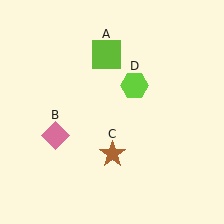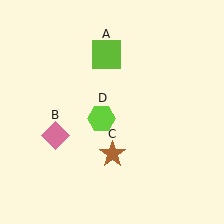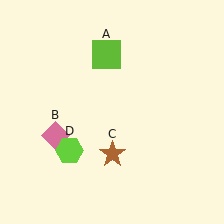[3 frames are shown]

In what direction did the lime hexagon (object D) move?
The lime hexagon (object D) moved down and to the left.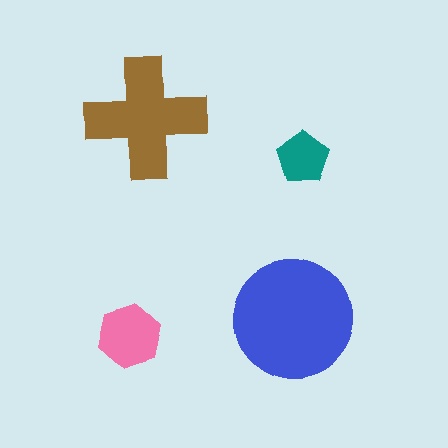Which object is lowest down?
The pink hexagon is bottommost.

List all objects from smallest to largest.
The teal pentagon, the pink hexagon, the brown cross, the blue circle.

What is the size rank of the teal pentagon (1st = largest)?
4th.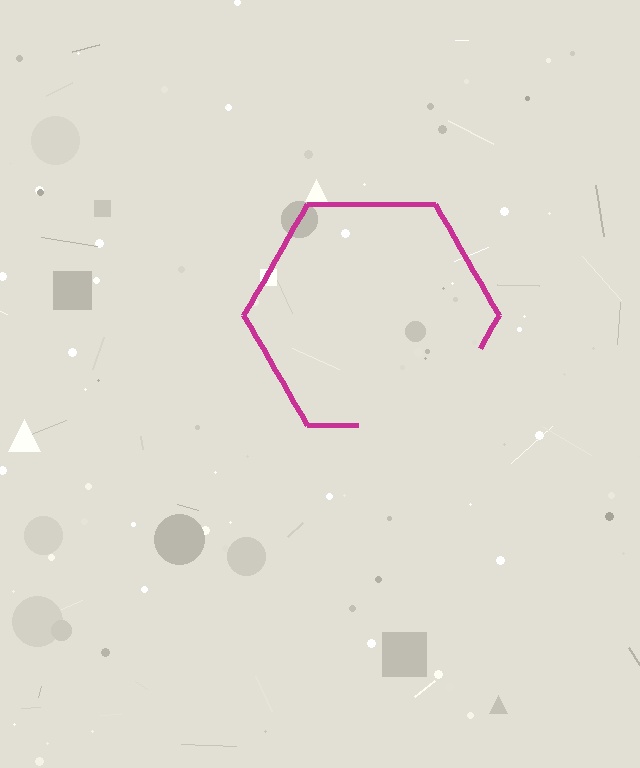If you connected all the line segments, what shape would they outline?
They would outline a hexagon.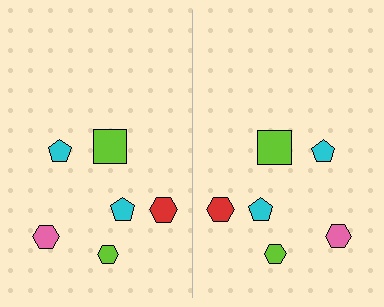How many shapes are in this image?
There are 12 shapes in this image.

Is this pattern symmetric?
Yes, this pattern has bilateral (reflection) symmetry.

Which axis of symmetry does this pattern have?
The pattern has a vertical axis of symmetry running through the center of the image.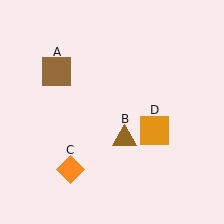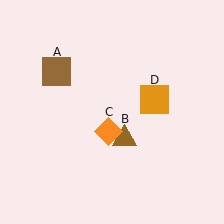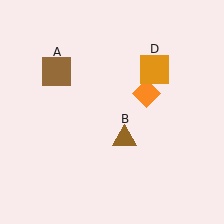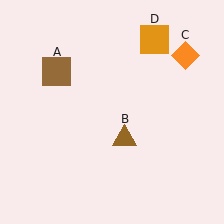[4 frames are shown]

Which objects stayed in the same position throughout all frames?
Brown square (object A) and brown triangle (object B) remained stationary.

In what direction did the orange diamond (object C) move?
The orange diamond (object C) moved up and to the right.